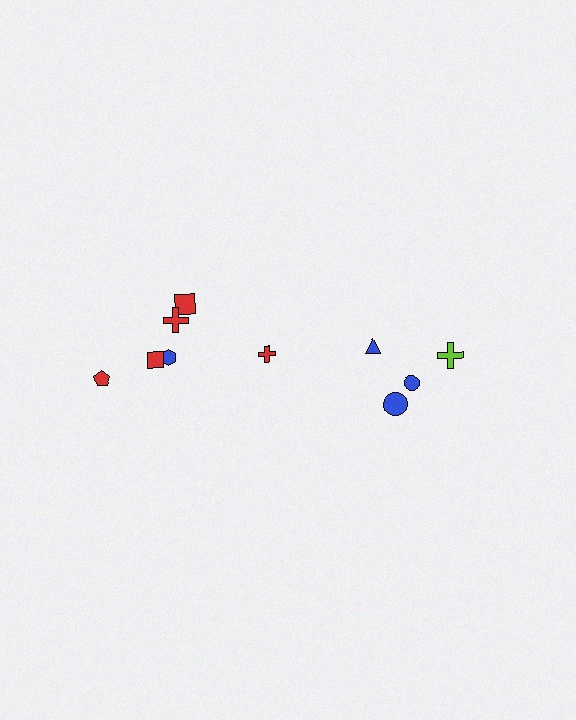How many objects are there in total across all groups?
There are 10 objects.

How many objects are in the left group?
There are 6 objects.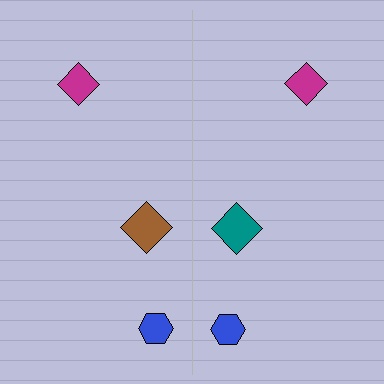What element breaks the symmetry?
The teal diamond on the right side breaks the symmetry — its mirror counterpart is brown.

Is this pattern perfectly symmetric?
No, the pattern is not perfectly symmetric. The teal diamond on the right side breaks the symmetry — its mirror counterpart is brown.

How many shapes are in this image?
There are 6 shapes in this image.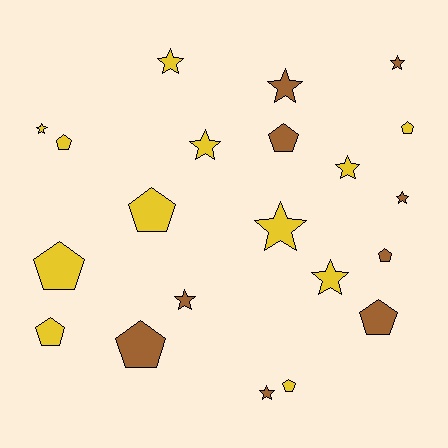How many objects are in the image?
There are 21 objects.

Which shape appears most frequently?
Star, with 11 objects.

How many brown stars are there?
There are 5 brown stars.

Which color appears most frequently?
Yellow, with 12 objects.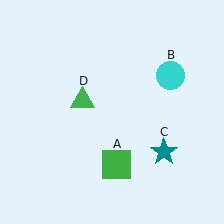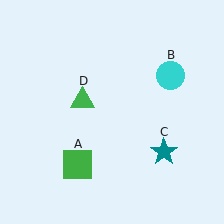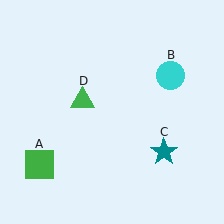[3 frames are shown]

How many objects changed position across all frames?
1 object changed position: green square (object A).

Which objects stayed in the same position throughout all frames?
Cyan circle (object B) and teal star (object C) and green triangle (object D) remained stationary.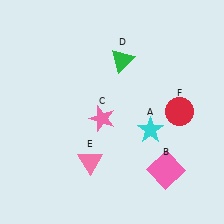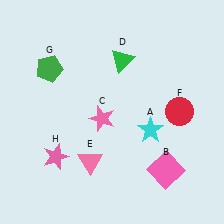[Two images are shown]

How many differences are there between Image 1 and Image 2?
There are 2 differences between the two images.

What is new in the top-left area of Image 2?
A green pentagon (G) was added in the top-left area of Image 2.